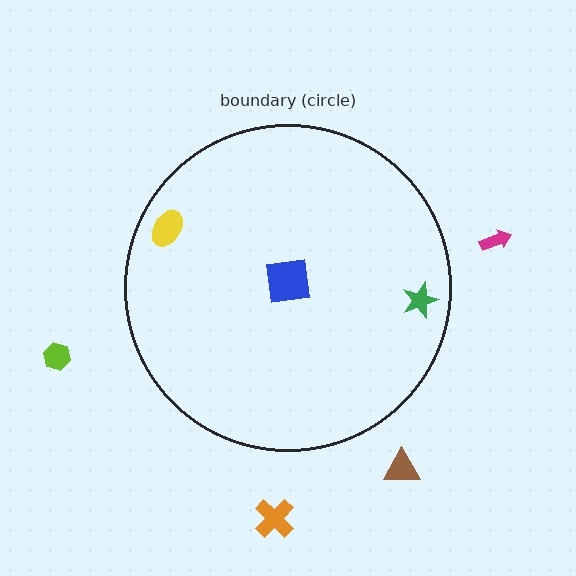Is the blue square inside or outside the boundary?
Inside.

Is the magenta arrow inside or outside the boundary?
Outside.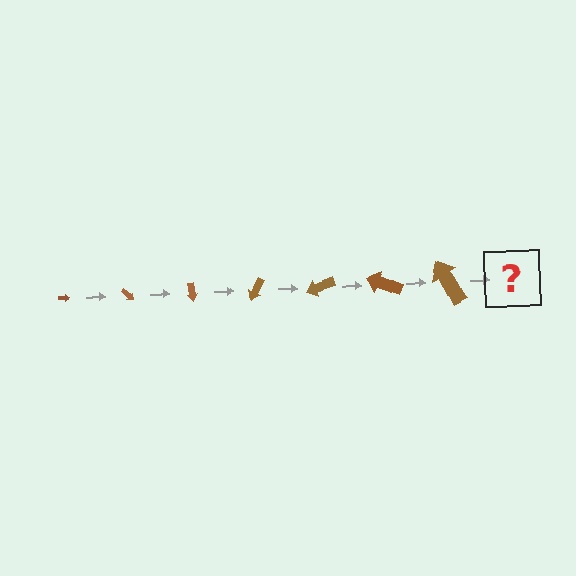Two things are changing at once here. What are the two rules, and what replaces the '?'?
The two rules are that the arrow grows larger each step and it rotates 40 degrees each step. The '?' should be an arrow, larger than the previous one and rotated 280 degrees from the start.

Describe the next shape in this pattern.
It should be an arrow, larger than the previous one and rotated 280 degrees from the start.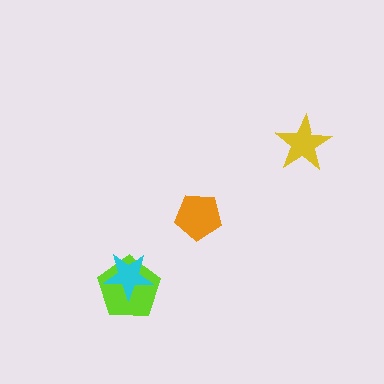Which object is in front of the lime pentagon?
The cyan star is in front of the lime pentagon.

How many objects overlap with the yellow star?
0 objects overlap with the yellow star.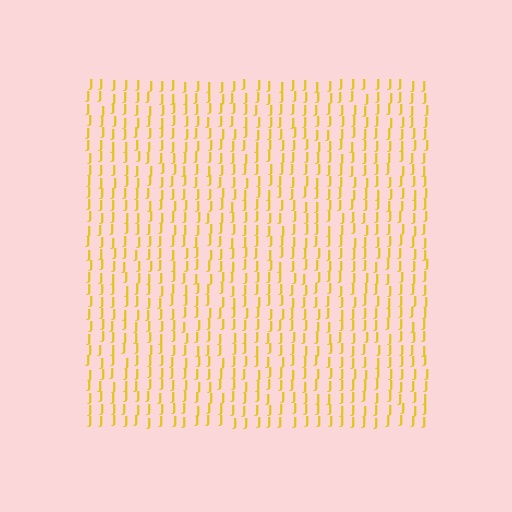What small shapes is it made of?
It is made of small letter J's.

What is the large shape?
The large shape is a square.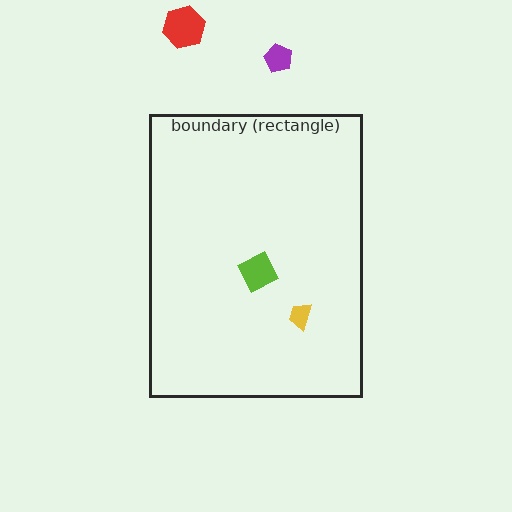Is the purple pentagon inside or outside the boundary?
Outside.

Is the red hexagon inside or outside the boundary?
Outside.